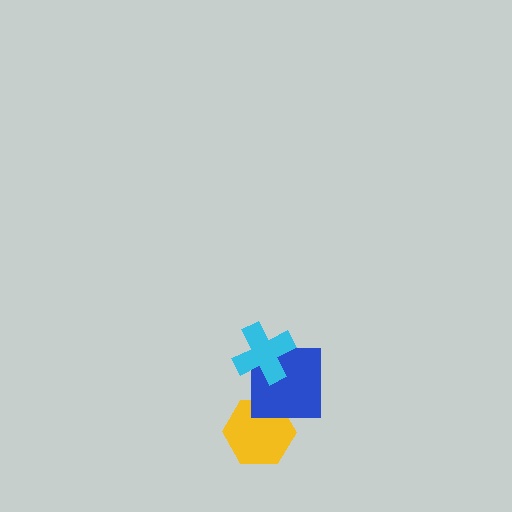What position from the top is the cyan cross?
The cyan cross is 1st from the top.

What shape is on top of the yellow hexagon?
The blue square is on top of the yellow hexagon.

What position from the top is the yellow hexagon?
The yellow hexagon is 3rd from the top.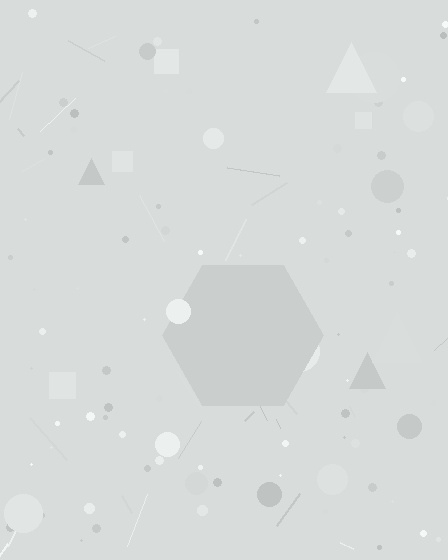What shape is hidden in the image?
A hexagon is hidden in the image.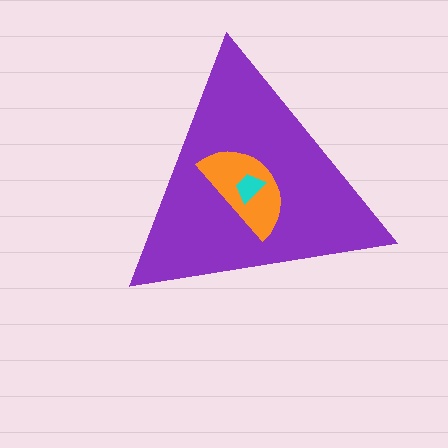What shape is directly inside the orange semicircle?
The cyan trapezoid.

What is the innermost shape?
The cyan trapezoid.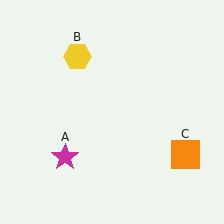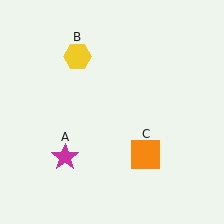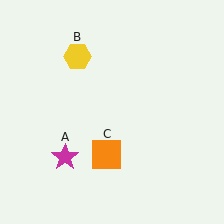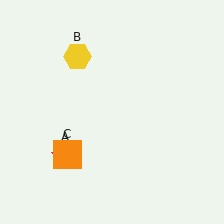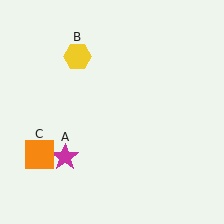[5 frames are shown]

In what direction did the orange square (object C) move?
The orange square (object C) moved left.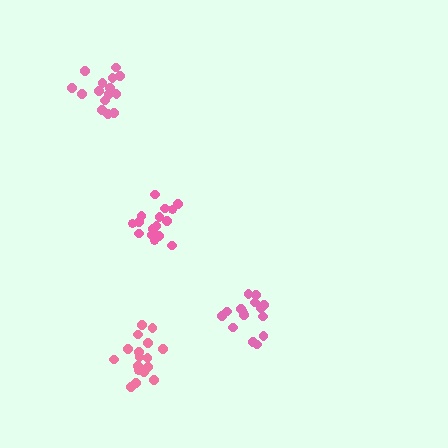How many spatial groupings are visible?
There are 4 spatial groupings.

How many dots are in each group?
Group 1: 17 dots, Group 2: 15 dots, Group 3: 18 dots, Group 4: 15 dots (65 total).